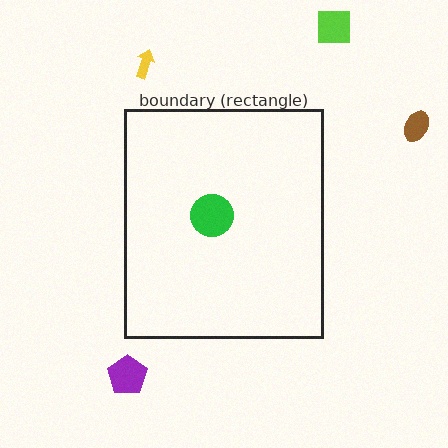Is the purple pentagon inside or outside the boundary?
Outside.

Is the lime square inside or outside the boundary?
Outside.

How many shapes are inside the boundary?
1 inside, 4 outside.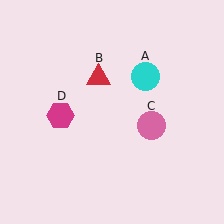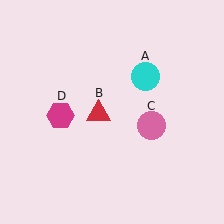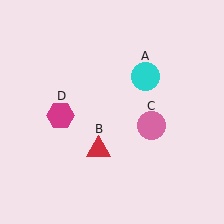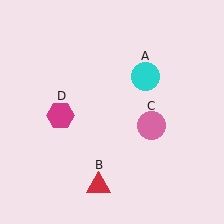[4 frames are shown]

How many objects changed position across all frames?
1 object changed position: red triangle (object B).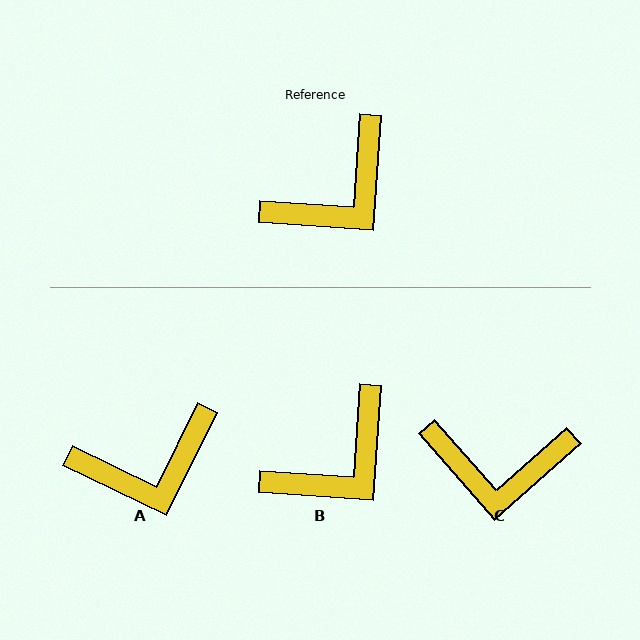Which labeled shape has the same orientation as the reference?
B.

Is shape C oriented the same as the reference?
No, it is off by about 45 degrees.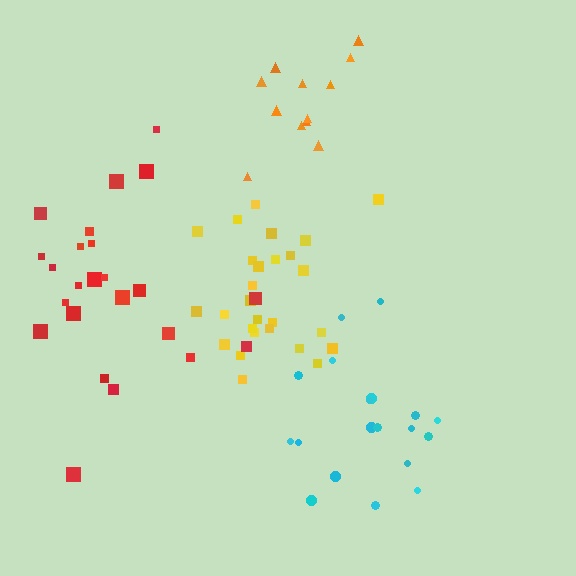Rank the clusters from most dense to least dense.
yellow, orange, cyan, red.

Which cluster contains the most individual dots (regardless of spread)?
Yellow (27).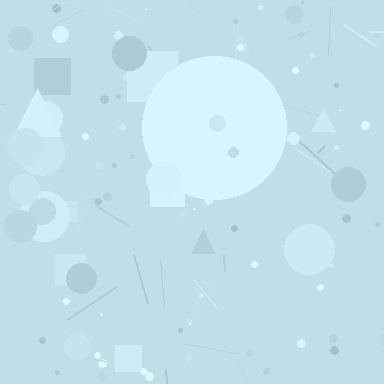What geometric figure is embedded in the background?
A circle is embedded in the background.